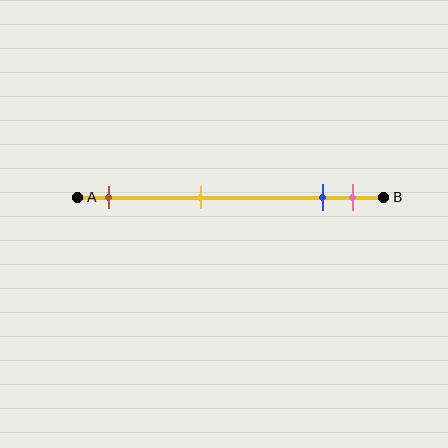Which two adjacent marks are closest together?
The blue and pink marks are the closest adjacent pair.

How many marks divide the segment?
There are 4 marks dividing the segment.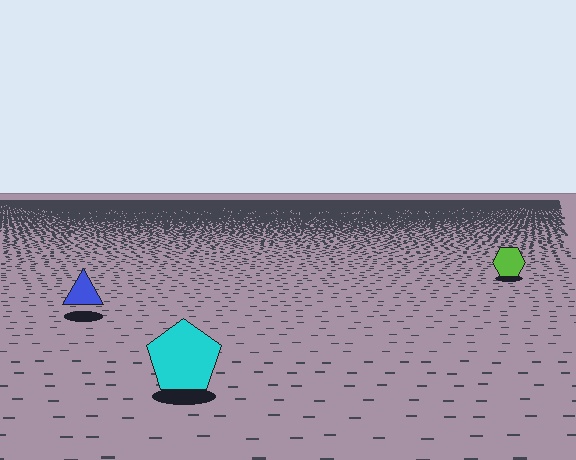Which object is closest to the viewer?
The cyan pentagon is closest. The texture marks near it are larger and more spread out.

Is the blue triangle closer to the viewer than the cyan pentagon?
No. The cyan pentagon is closer — you can tell from the texture gradient: the ground texture is coarser near it.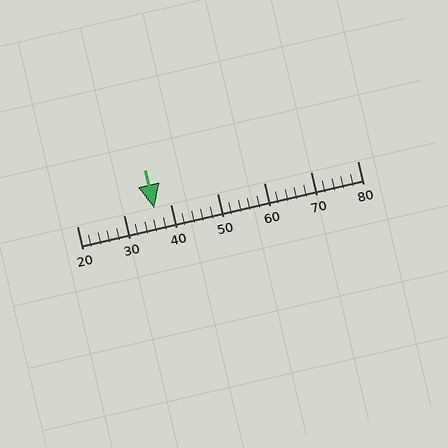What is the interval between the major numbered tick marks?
The major tick marks are spaced 10 units apart.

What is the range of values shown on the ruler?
The ruler shows values from 20 to 80.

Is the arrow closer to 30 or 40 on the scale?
The arrow is closer to 40.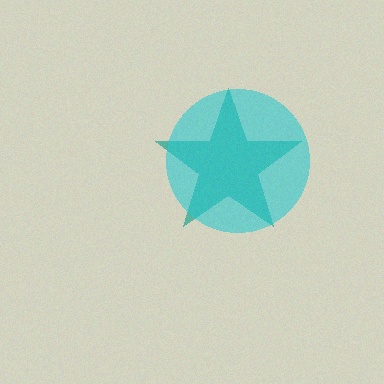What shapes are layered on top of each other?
The layered shapes are: a teal star, a cyan circle.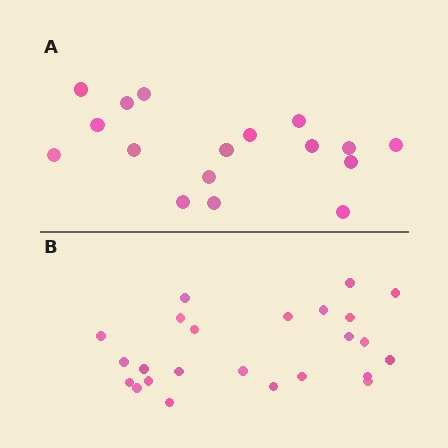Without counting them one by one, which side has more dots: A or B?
Region B (the bottom region) has more dots.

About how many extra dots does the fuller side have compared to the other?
Region B has roughly 8 or so more dots than region A.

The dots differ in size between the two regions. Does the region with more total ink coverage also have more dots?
No. Region A has more total ink coverage because its dots are larger, but region B actually contains more individual dots. Total area can be misleading — the number of items is what matters here.